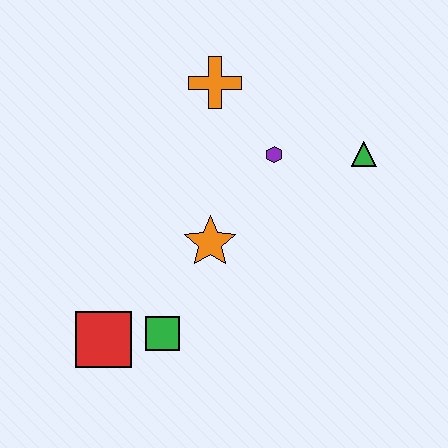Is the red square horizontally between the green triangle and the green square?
No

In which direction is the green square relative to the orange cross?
The green square is below the orange cross.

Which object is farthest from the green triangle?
The red square is farthest from the green triangle.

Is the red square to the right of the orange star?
No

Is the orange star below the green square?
No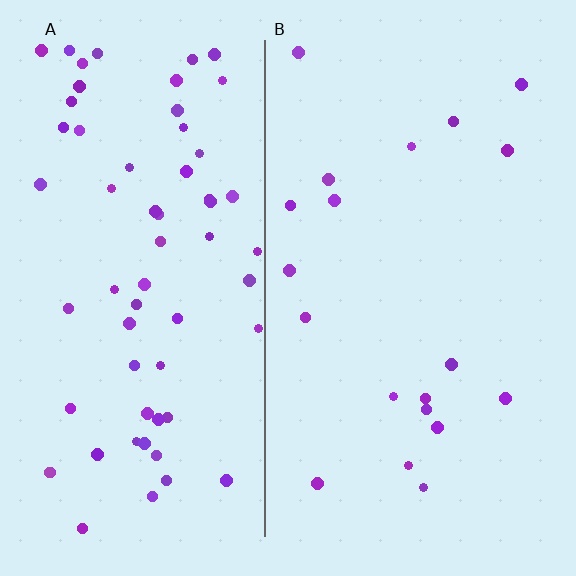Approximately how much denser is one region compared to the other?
Approximately 3.3× — region A over region B.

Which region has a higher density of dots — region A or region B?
A (the left).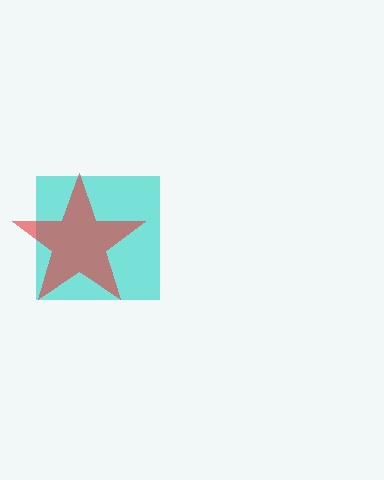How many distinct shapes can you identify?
There are 2 distinct shapes: a cyan square, a red star.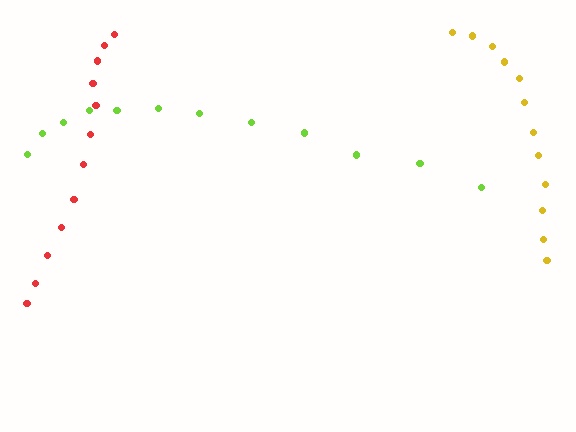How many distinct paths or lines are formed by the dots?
There are 3 distinct paths.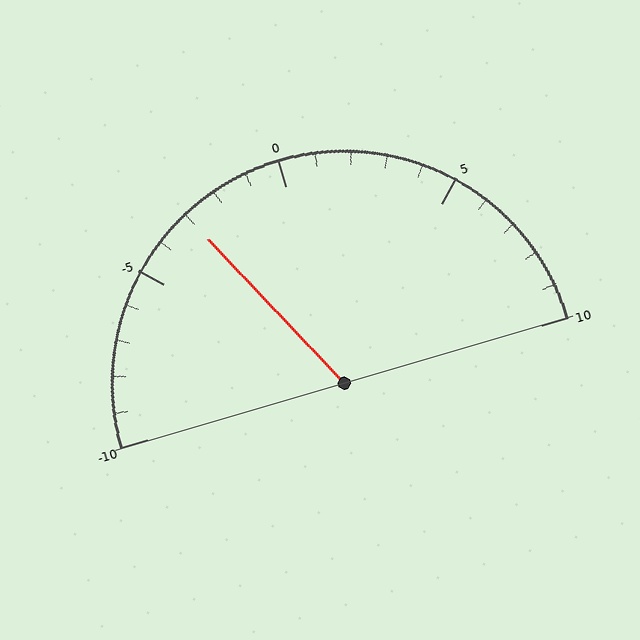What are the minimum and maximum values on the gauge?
The gauge ranges from -10 to 10.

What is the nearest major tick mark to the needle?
The nearest major tick mark is -5.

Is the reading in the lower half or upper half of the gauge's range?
The reading is in the lower half of the range (-10 to 10).